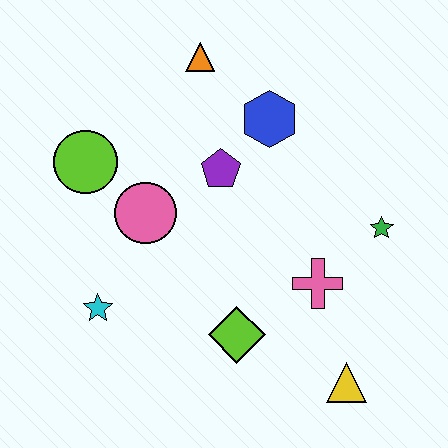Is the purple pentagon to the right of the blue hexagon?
No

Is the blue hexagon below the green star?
No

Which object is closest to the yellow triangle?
The pink cross is closest to the yellow triangle.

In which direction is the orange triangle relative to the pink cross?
The orange triangle is above the pink cross.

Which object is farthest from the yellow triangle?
The orange triangle is farthest from the yellow triangle.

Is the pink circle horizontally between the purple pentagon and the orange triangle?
No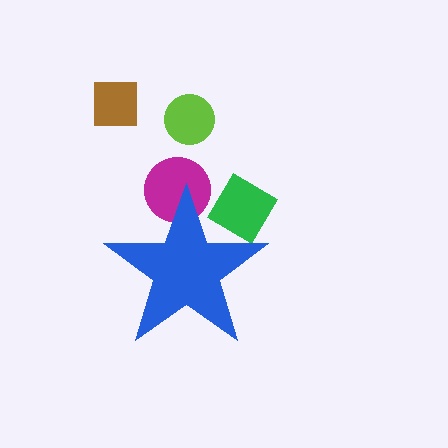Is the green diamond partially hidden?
Yes, the green diamond is partially hidden behind the blue star.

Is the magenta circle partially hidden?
Yes, the magenta circle is partially hidden behind the blue star.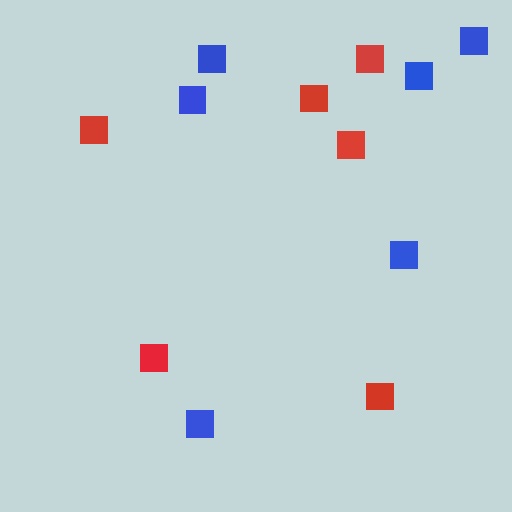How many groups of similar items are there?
There are 2 groups: one group of blue squares (6) and one group of red squares (6).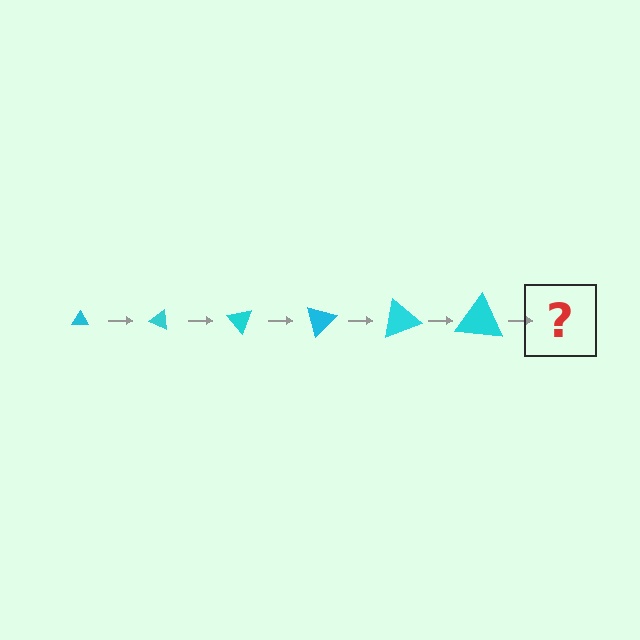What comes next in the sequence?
The next element should be a triangle, larger than the previous one and rotated 150 degrees from the start.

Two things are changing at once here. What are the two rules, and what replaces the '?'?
The two rules are that the triangle grows larger each step and it rotates 25 degrees each step. The '?' should be a triangle, larger than the previous one and rotated 150 degrees from the start.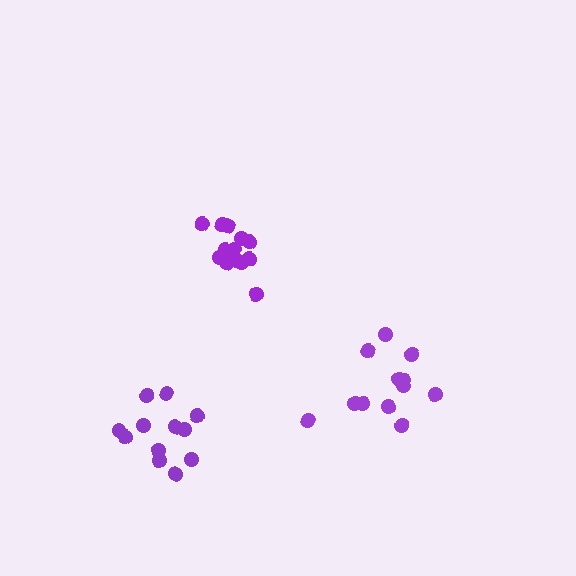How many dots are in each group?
Group 1: 14 dots, Group 2: 12 dots, Group 3: 12 dots (38 total).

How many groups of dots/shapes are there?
There are 3 groups.